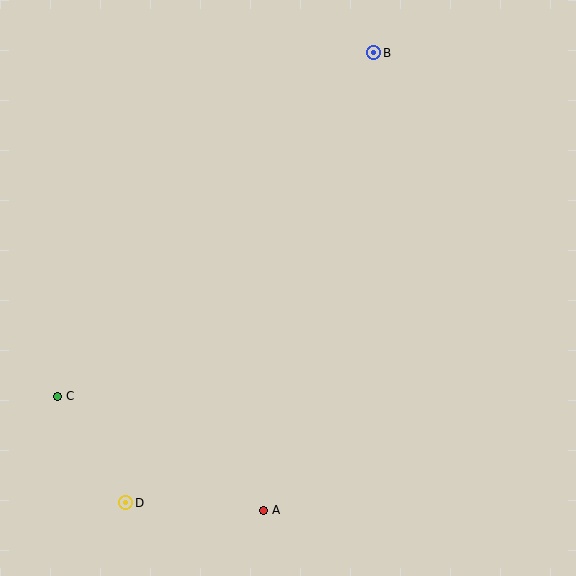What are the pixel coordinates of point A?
Point A is at (263, 510).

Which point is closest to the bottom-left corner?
Point D is closest to the bottom-left corner.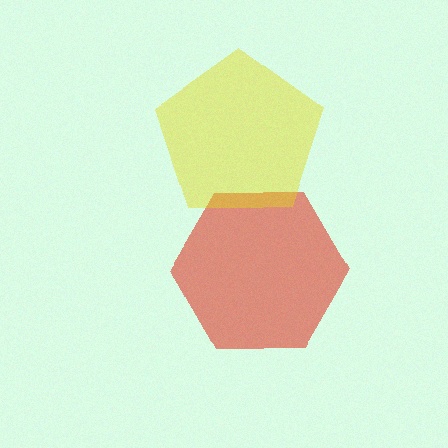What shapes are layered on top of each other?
The layered shapes are: a red hexagon, a yellow pentagon.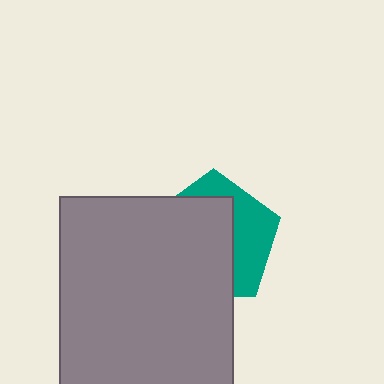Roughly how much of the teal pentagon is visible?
A small part of it is visible (roughly 38%).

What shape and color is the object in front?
The object in front is a gray rectangle.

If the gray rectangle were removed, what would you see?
You would see the complete teal pentagon.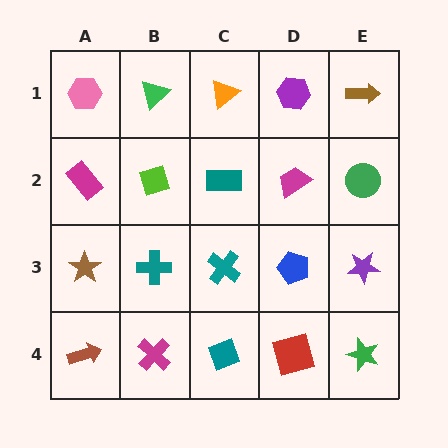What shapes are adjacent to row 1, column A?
A magenta rectangle (row 2, column A), a green triangle (row 1, column B).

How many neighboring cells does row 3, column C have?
4.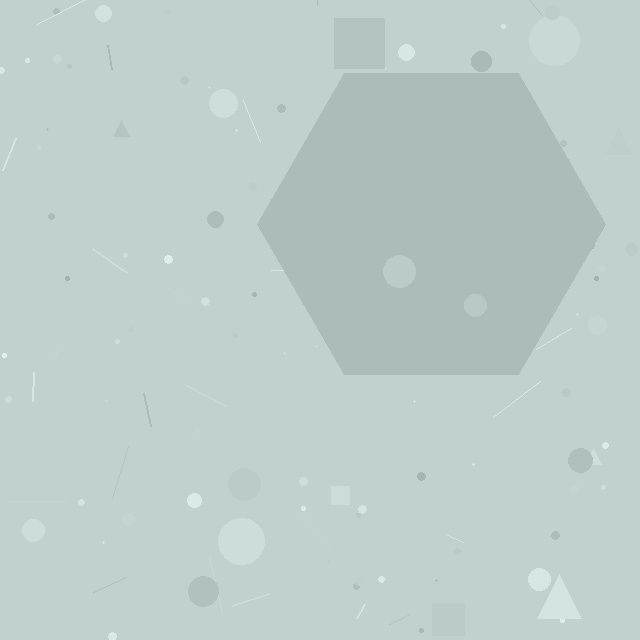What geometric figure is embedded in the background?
A hexagon is embedded in the background.